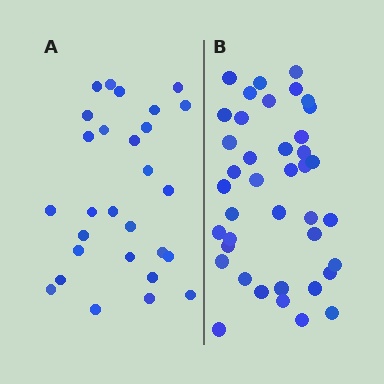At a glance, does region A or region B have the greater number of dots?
Region B (the right region) has more dots.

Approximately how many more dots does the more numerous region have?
Region B has roughly 12 or so more dots than region A.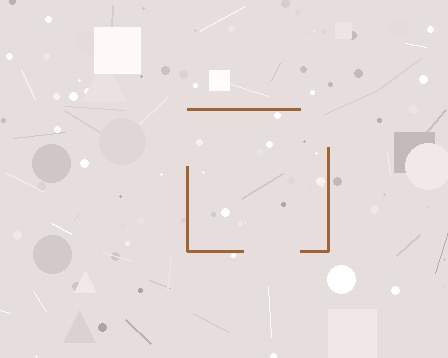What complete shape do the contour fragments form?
The contour fragments form a square.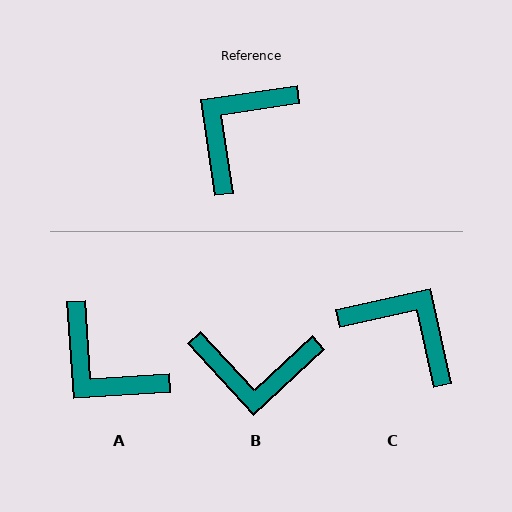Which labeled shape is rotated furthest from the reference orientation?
B, about 124 degrees away.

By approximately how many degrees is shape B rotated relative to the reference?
Approximately 124 degrees counter-clockwise.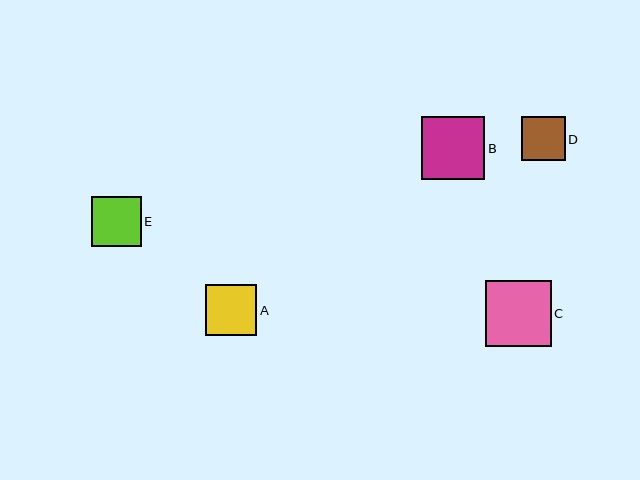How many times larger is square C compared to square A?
Square C is approximately 1.3 times the size of square A.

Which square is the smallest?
Square D is the smallest with a size of approximately 44 pixels.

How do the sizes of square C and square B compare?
Square C and square B are approximately the same size.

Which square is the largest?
Square C is the largest with a size of approximately 66 pixels.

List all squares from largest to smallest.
From largest to smallest: C, B, A, E, D.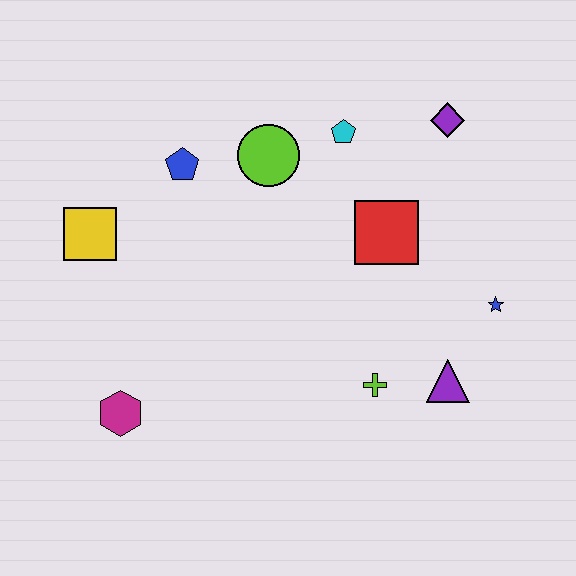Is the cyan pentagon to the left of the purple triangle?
Yes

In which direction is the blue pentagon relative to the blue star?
The blue pentagon is to the left of the blue star.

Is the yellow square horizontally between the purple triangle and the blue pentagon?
No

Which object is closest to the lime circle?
The cyan pentagon is closest to the lime circle.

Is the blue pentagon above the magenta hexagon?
Yes